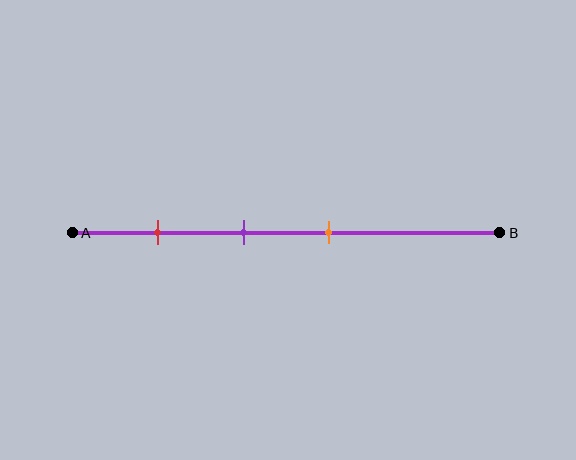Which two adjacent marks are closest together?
The purple and orange marks are the closest adjacent pair.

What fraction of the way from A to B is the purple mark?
The purple mark is approximately 40% (0.4) of the way from A to B.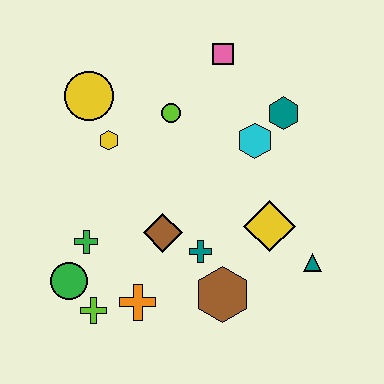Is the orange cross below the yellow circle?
Yes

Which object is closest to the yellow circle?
The yellow hexagon is closest to the yellow circle.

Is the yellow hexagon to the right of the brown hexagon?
No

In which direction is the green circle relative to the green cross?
The green circle is below the green cross.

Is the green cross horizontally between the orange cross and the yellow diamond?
No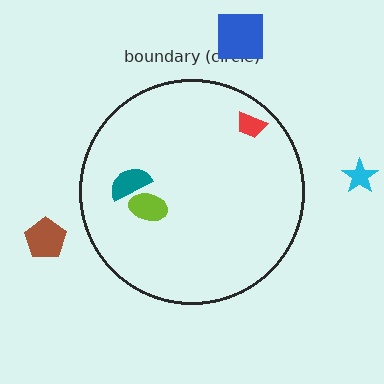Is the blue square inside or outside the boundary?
Outside.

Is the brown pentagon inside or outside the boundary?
Outside.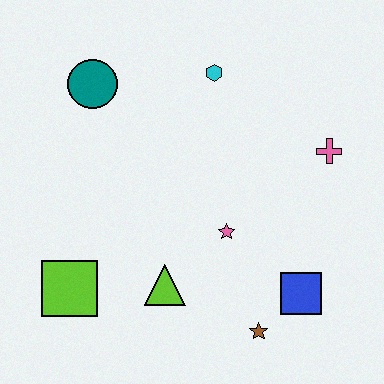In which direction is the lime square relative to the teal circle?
The lime square is below the teal circle.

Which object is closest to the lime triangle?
The pink star is closest to the lime triangle.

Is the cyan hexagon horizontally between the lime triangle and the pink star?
Yes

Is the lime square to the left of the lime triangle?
Yes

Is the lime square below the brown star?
No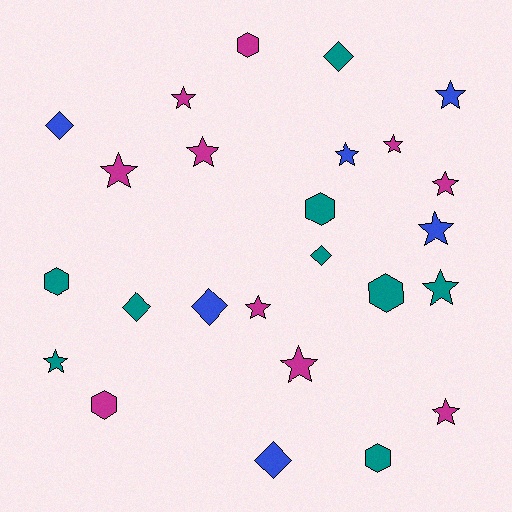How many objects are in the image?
There are 25 objects.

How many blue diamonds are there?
There are 3 blue diamonds.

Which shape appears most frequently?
Star, with 13 objects.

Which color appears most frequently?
Magenta, with 10 objects.